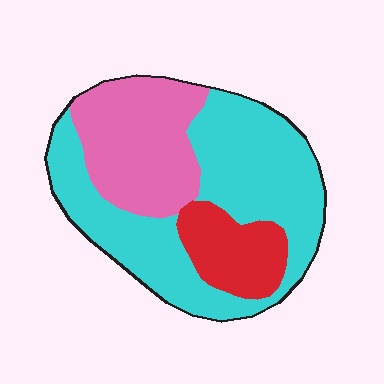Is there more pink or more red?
Pink.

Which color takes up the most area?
Cyan, at roughly 55%.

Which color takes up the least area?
Red, at roughly 15%.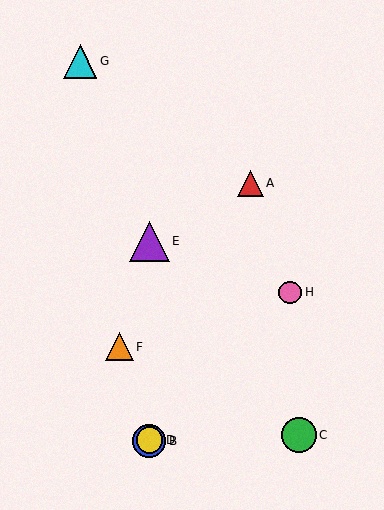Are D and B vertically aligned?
Yes, both are at x≈149.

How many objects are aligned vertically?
3 objects (B, D, E) are aligned vertically.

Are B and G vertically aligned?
No, B is at x≈149 and G is at x≈80.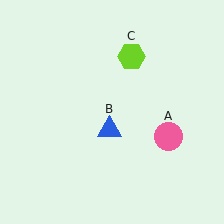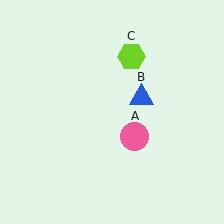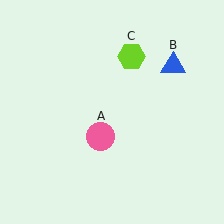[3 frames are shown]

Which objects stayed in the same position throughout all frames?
Lime hexagon (object C) remained stationary.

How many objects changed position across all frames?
2 objects changed position: pink circle (object A), blue triangle (object B).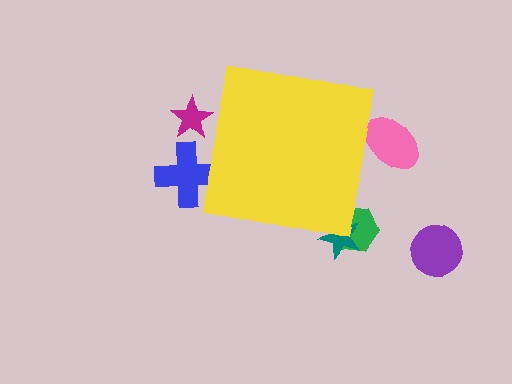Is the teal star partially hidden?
Yes, the teal star is partially hidden behind the yellow square.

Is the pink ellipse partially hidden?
Yes, the pink ellipse is partially hidden behind the yellow square.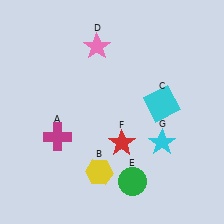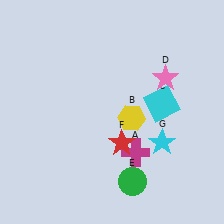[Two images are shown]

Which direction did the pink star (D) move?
The pink star (D) moved right.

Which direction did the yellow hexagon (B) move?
The yellow hexagon (B) moved up.